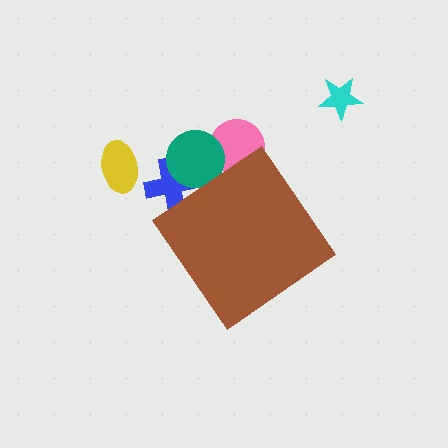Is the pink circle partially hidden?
Yes, the pink circle is partially hidden behind the brown diamond.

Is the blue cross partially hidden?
Yes, the blue cross is partially hidden behind the brown diamond.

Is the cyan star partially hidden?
No, the cyan star is fully visible.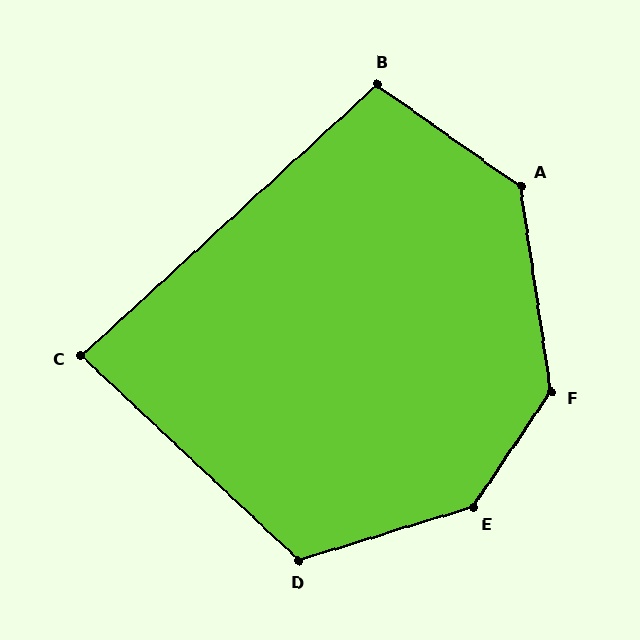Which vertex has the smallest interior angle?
C, at approximately 86 degrees.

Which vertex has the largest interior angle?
E, at approximately 141 degrees.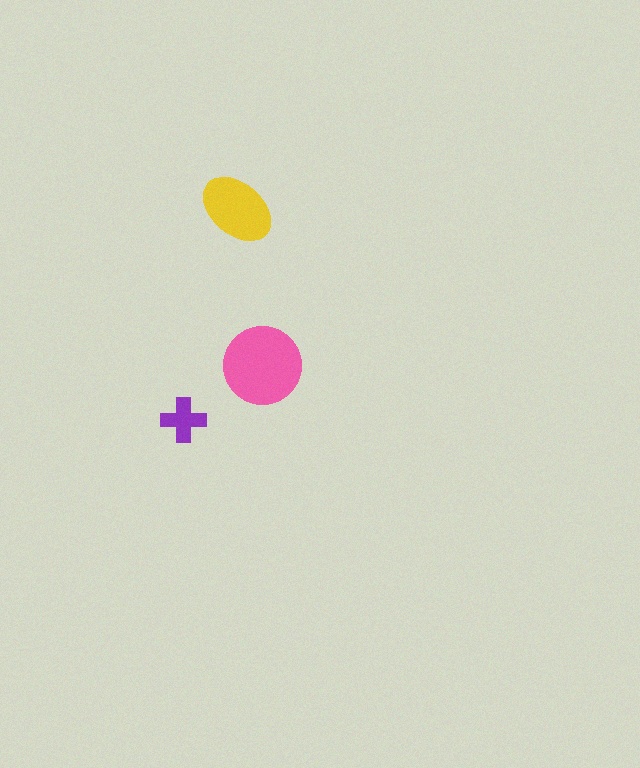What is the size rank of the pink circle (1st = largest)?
1st.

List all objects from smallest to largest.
The purple cross, the yellow ellipse, the pink circle.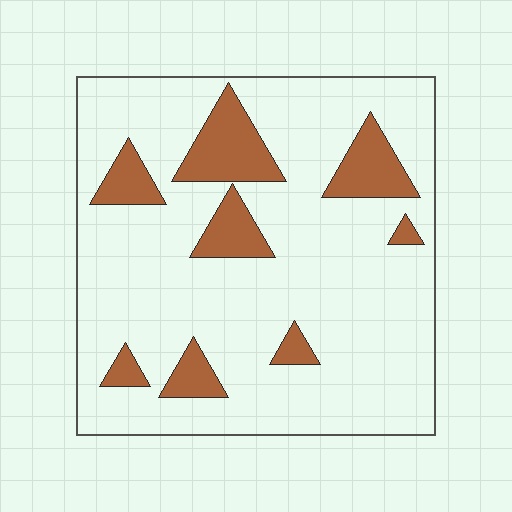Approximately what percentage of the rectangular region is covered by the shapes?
Approximately 15%.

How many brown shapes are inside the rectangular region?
8.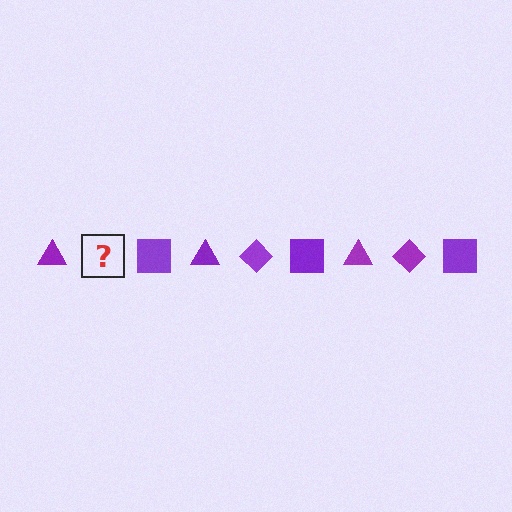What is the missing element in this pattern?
The missing element is a purple diamond.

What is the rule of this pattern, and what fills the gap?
The rule is that the pattern cycles through triangle, diamond, square shapes in purple. The gap should be filled with a purple diamond.